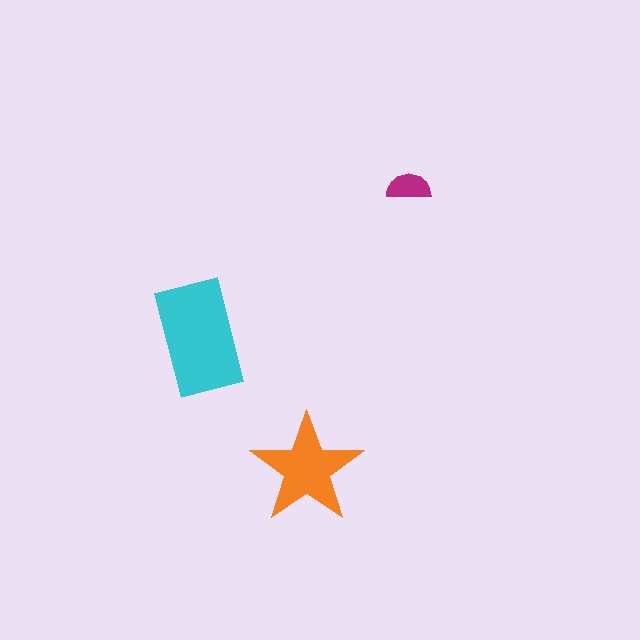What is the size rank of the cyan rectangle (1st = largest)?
1st.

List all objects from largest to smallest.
The cyan rectangle, the orange star, the magenta semicircle.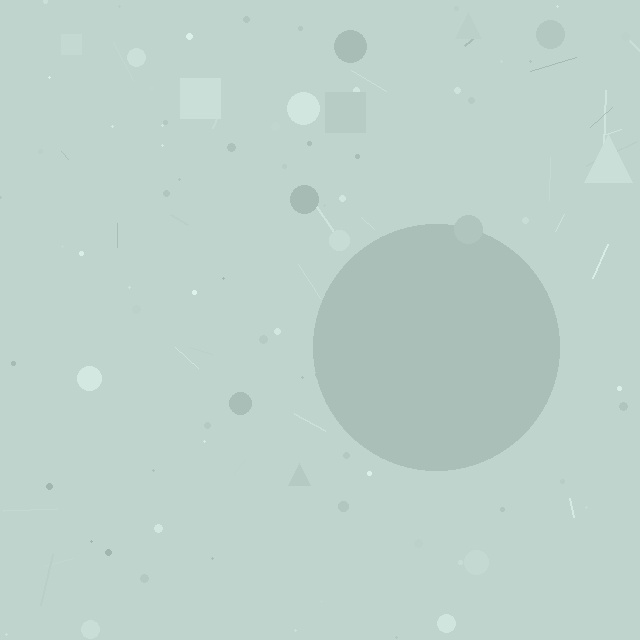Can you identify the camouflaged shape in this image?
The camouflaged shape is a circle.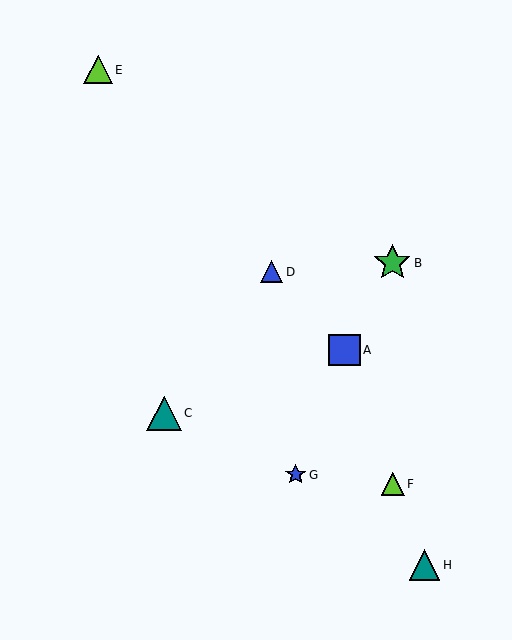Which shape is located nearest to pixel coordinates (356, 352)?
The blue square (labeled A) at (345, 350) is nearest to that location.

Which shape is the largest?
The green star (labeled B) is the largest.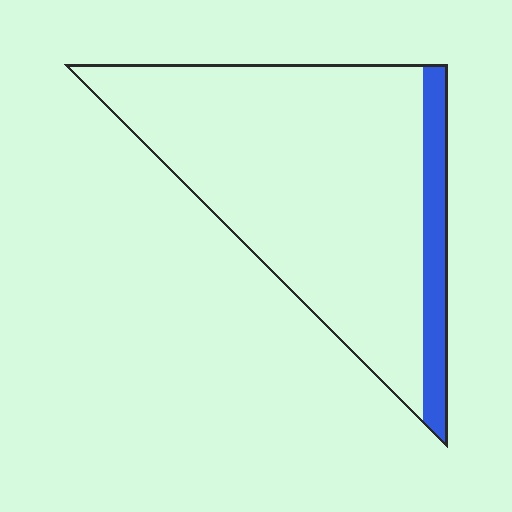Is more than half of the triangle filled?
No.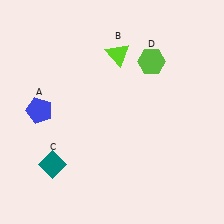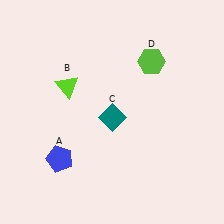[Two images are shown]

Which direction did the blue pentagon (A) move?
The blue pentagon (A) moved down.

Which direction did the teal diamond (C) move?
The teal diamond (C) moved right.